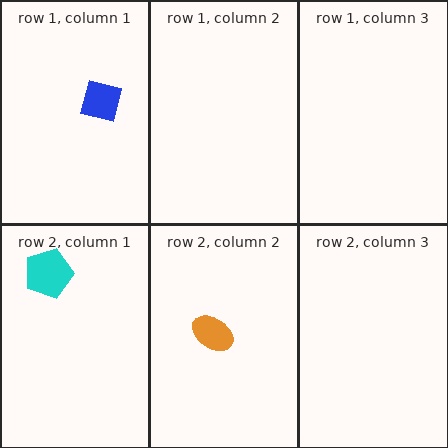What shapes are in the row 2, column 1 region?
The cyan pentagon.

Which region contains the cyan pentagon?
The row 2, column 1 region.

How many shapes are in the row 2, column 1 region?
1.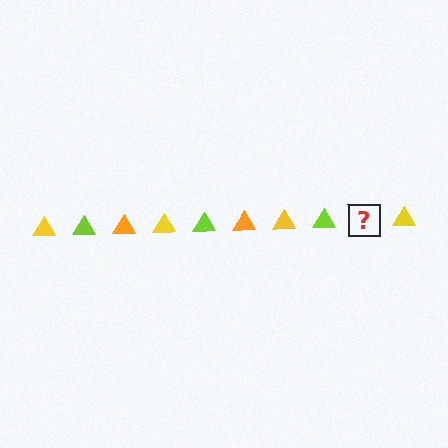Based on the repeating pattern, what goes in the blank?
The blank should be an orange triangle.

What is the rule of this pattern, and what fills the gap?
The rule is that the pattern cycles through yellow, lime, orange triangles. The gap should be filled with an orange triangle.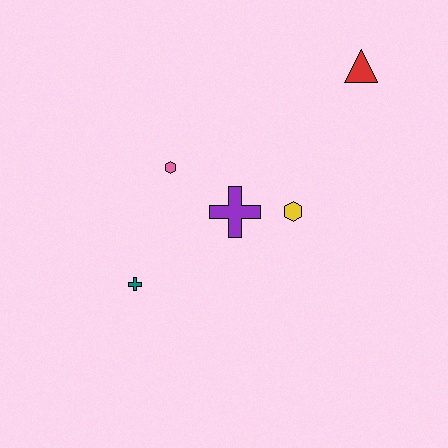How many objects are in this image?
There are 5 objects.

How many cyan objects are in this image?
There are no cyan objects.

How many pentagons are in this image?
There are no pentagons.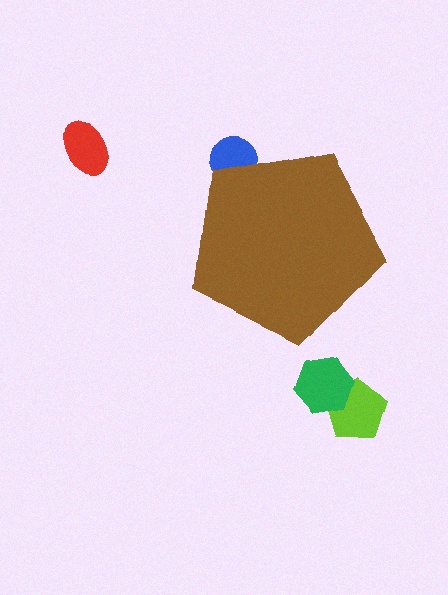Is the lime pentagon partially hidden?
No, the lime pentagon is fully visible.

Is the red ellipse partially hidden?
No, the red ellipse is fully visible.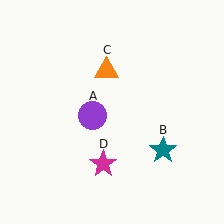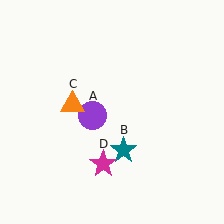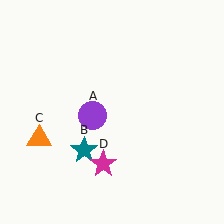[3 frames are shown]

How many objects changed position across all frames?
2 objects changed position: teal star (object B), orange triangle (object C).